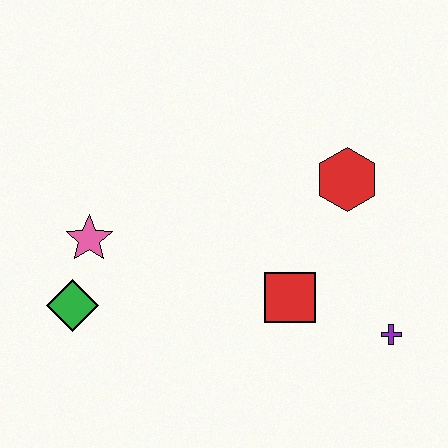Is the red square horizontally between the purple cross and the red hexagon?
No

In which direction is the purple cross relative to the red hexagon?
The purple cross is below the red hexagon.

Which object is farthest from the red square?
The green diamond is farthest from the red square.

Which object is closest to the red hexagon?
The red square is closest to the red hexagon.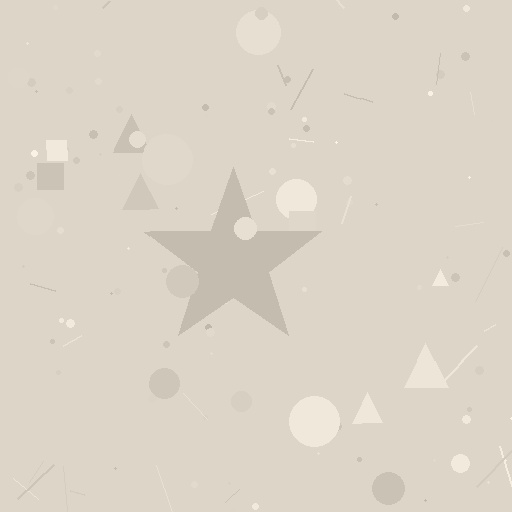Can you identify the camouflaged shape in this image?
The camouflaged shape is a star.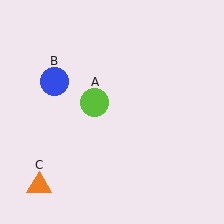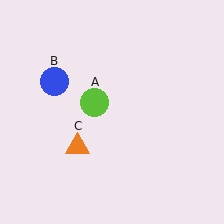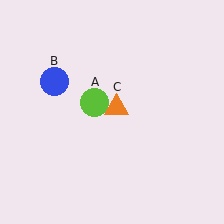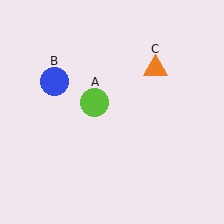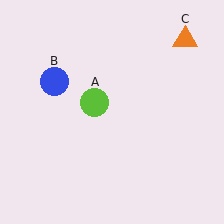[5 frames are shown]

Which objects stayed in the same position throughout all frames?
Lime circle (object A) and blue circle (object B) remained stationary.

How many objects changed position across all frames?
1 object changed position: orange triangle (object C).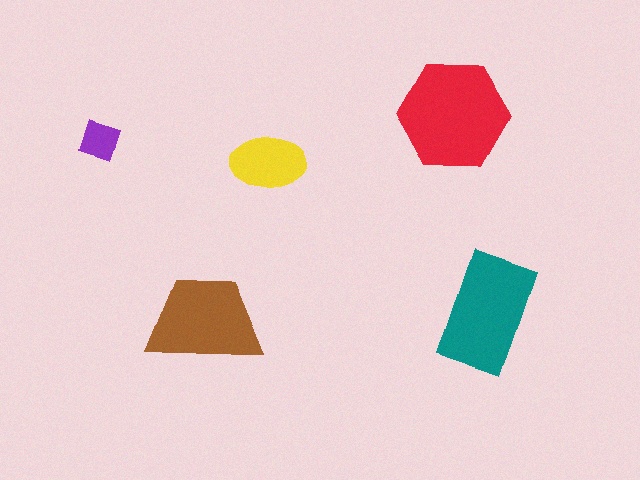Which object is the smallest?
The purple diamond.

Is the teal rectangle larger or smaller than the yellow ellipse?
Larger.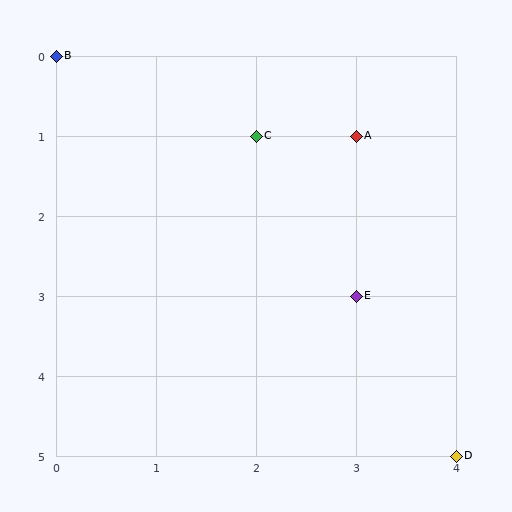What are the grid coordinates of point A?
Point A is at grid coordinates (3, 1).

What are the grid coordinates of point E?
Point E is at grid coordinates (3, 3).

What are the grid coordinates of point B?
Point B is at grid coordinates (0, 0).